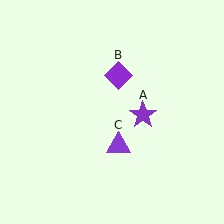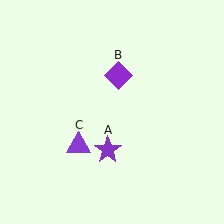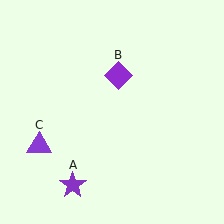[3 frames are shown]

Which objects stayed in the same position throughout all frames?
Purple diamond (object B) remained stationary.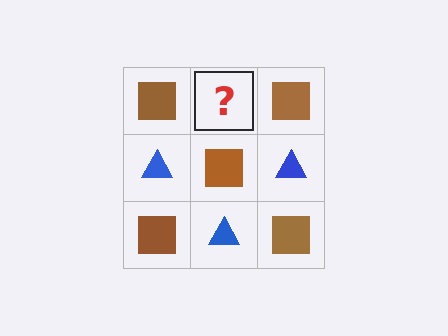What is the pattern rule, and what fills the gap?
The rule is that it alternates brown square and blue triangle in a checkerboard pattern. The gap should be filled with a blue triangle.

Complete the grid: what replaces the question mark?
The question mark should be replaced with a blue triangle.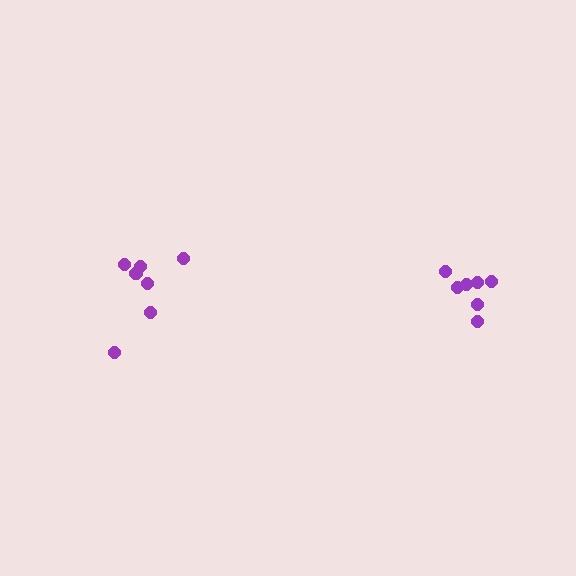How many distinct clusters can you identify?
There are 2 distinct clusters.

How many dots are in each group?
Group 1: 7 dots, Group 2: 7 dots (14 total).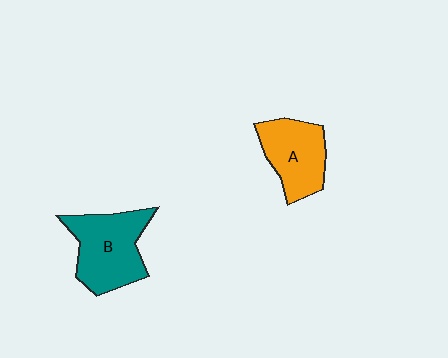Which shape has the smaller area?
Shape A (orange).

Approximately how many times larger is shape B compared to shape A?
Approximately 1.2 times.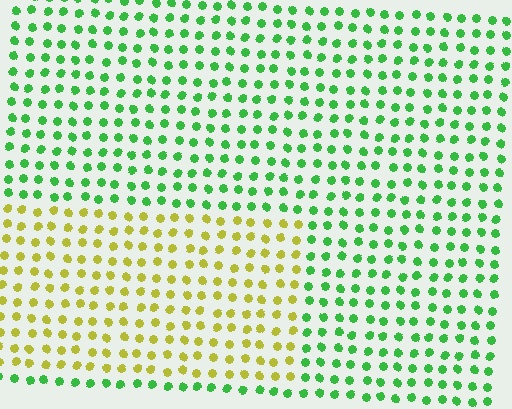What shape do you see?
I see a rectangle.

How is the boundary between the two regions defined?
The boundary is defined purely by a slight shift in hue (about 62 degrees). Spacing, size, and orientation are identical on both sides.